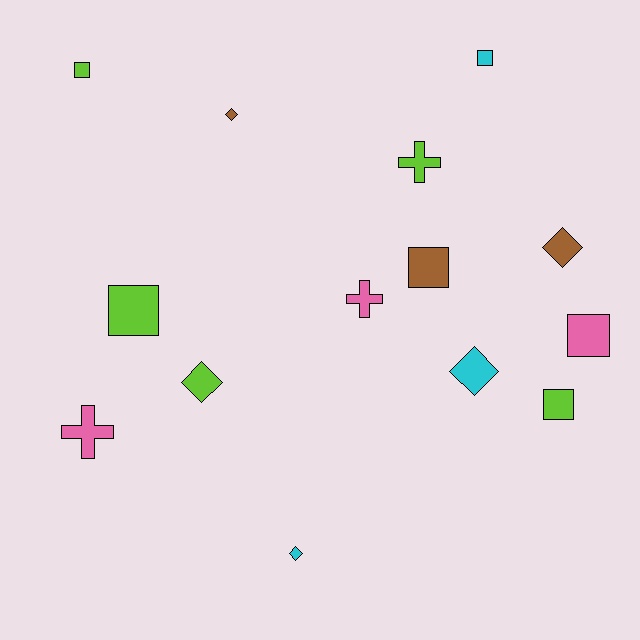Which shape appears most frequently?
Square, with 6 objects.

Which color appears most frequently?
Lime, with 5 objects.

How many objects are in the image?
There are 14 objects.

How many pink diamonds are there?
There are no pink diamonds.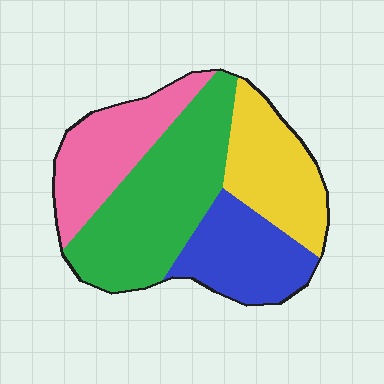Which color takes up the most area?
Green, at roughly 35%.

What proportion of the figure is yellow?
Yellow covers about 20% of the figure.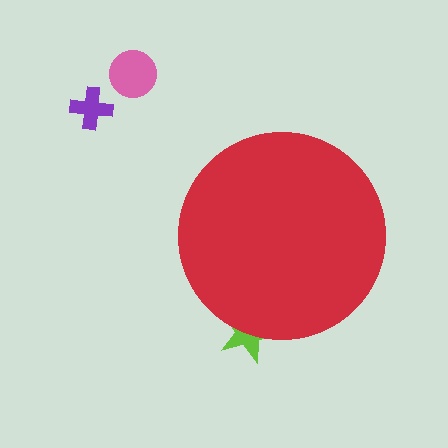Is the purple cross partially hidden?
No, the purple cross is fully visible.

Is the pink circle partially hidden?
No, the pink circle is fully visible.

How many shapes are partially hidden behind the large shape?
1 shape is partially hidden.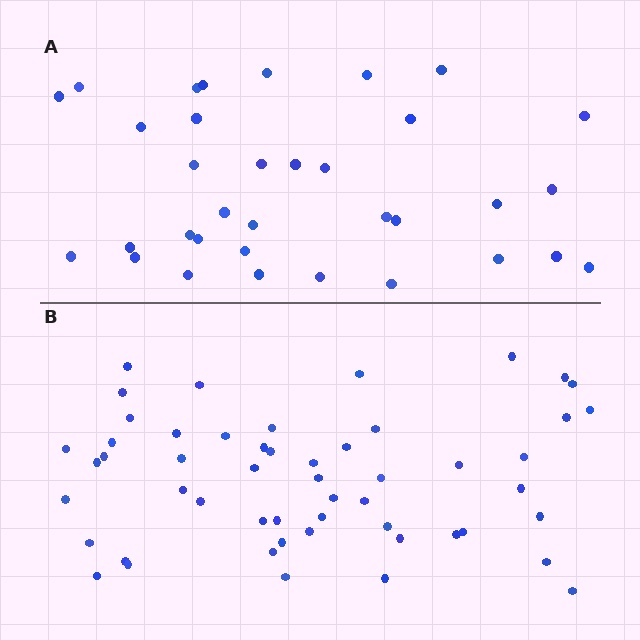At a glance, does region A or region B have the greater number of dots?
Region B (the bottom region) has more dots.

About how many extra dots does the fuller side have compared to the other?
Region B has approximately 20 more dots than region A.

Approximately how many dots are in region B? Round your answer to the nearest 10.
About 50 dots. (The exact count is 53, which rounds to 50.)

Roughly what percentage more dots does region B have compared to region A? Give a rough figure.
About 55% more.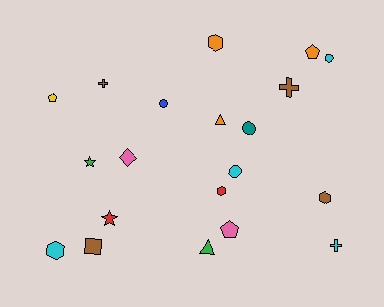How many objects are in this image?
There are 20 objects.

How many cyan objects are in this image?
There are 4 cyan objects.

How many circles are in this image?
There are 4 circles.